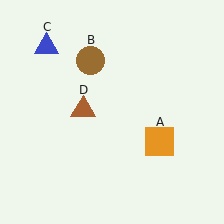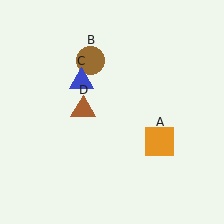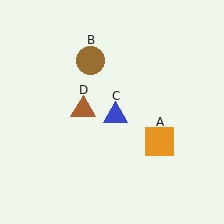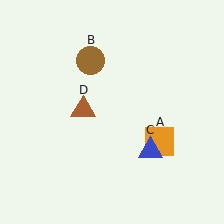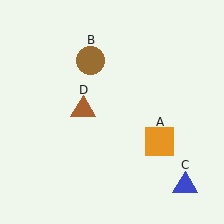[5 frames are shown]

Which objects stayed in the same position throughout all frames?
Orange square (object A) and brown circle (object B) and brown triangle (object D) remained stationary.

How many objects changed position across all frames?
1 object changed position: blue triangle (object C).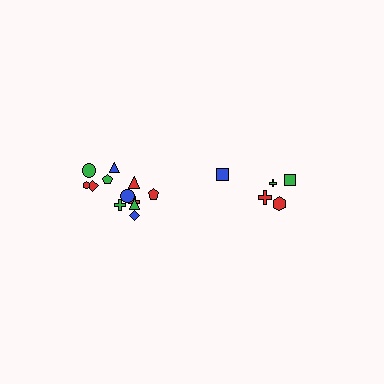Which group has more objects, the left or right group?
The left group.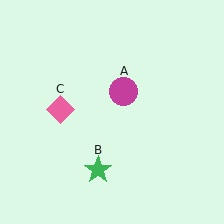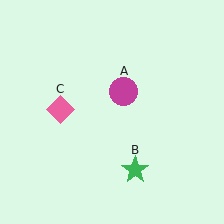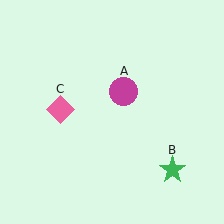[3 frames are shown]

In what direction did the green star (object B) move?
The green star (object B) moved right.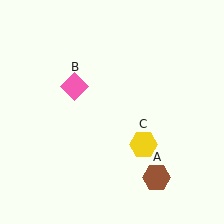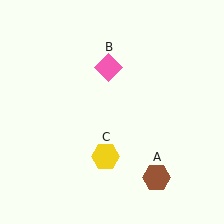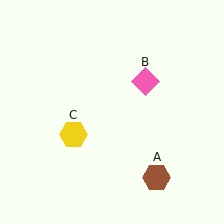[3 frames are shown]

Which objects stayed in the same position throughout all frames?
Brown hexagon (object A) remained stationary.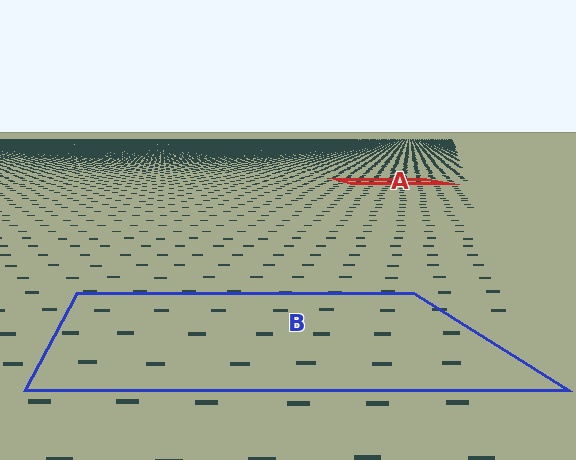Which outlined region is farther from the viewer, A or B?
Region A is farther from the viewer — the texture elements inside it appear smaller and more densely packed.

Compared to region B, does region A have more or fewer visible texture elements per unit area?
Region A has more texture elements per unit area — they are packed more densely because it is farther away.